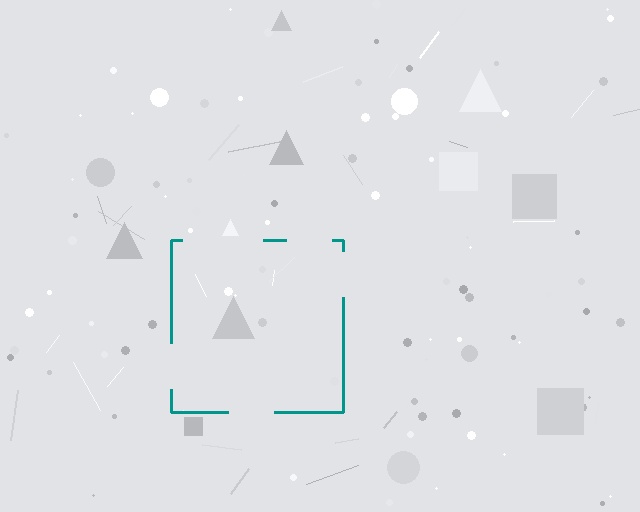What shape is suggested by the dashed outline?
The dashed outline suggests a square.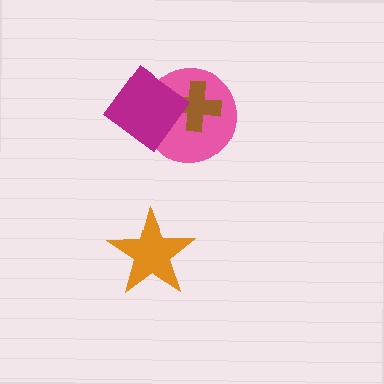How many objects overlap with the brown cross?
2 objects overlap with the brown cross.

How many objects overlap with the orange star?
0 objects overlap with the orange star.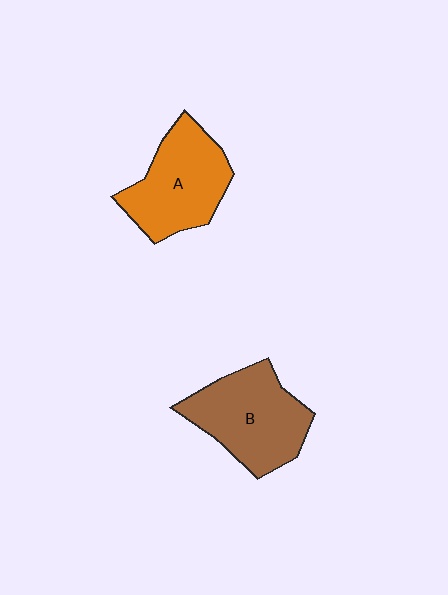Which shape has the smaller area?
Shape A (orange).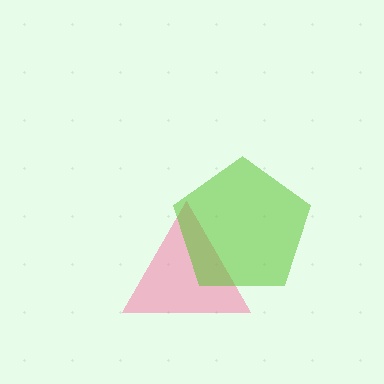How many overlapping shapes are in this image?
There are 2 overlapping shapes in the image.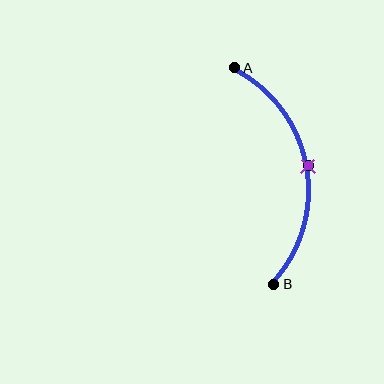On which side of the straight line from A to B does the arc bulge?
The arc bulges to the right of the straight line connecting A and B.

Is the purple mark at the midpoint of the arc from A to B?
Yes. The purple mark lies on the arc at equal arc-length from both A and B — it is the arc midpoint.